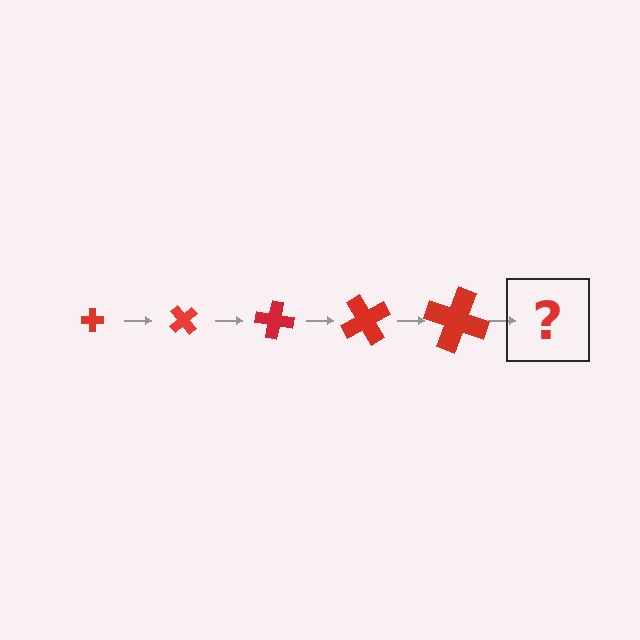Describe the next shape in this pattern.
It should be a cross, larger than the previous one and rotated 250 degrees from the start.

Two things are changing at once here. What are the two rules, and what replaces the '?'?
The two rules are that the cross grows larger each step and it rotates 50 degrees each step. The '?' should be a cross, larger than the previous one and rotated 250 degrees from the start.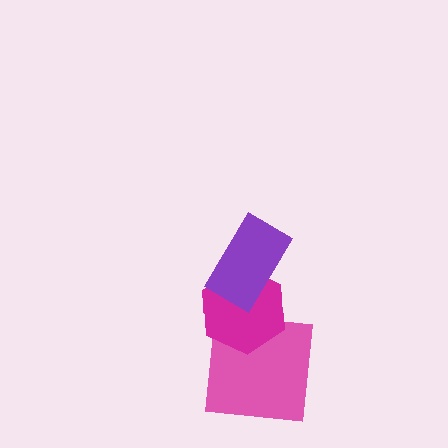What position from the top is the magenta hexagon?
The magenta hexagon is 2nd from the top.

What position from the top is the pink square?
The pink square is 3rd from the top.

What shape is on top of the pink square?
The magenta hexagon is on top of the pink square.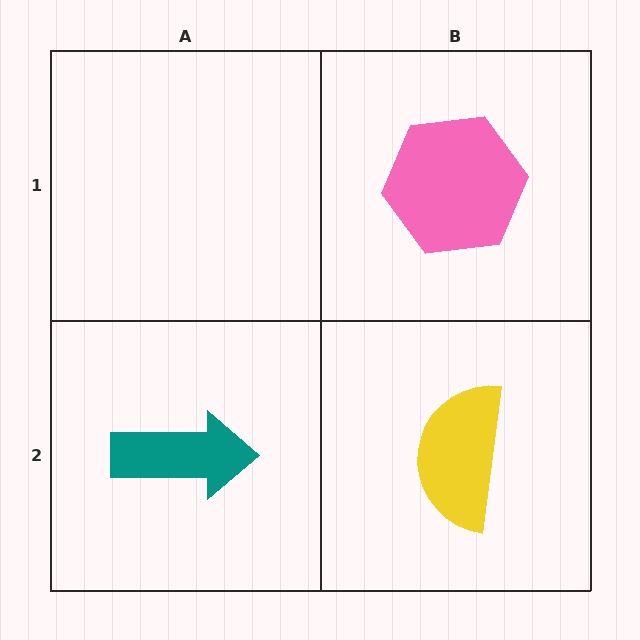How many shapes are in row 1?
1 shape.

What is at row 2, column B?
A yellow semicircle.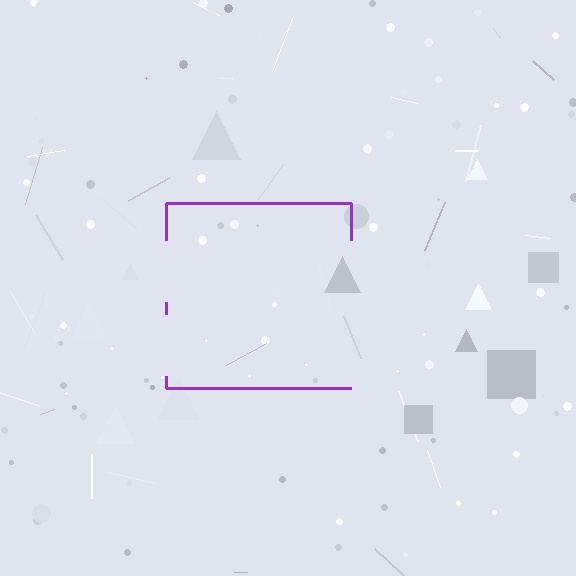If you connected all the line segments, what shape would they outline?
They would outline a square.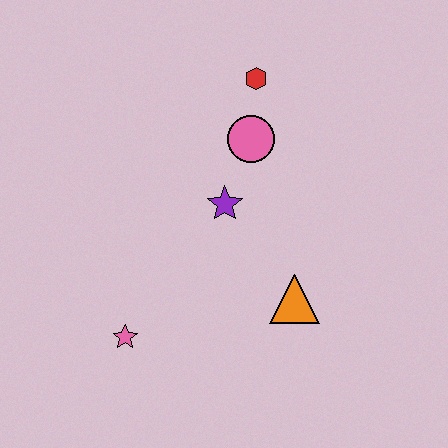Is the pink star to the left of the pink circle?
Yes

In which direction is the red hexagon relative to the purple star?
The red hexagon is above the purple star.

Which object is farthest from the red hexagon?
The pink star is farthest from the red hexagon.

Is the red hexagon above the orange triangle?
Yes